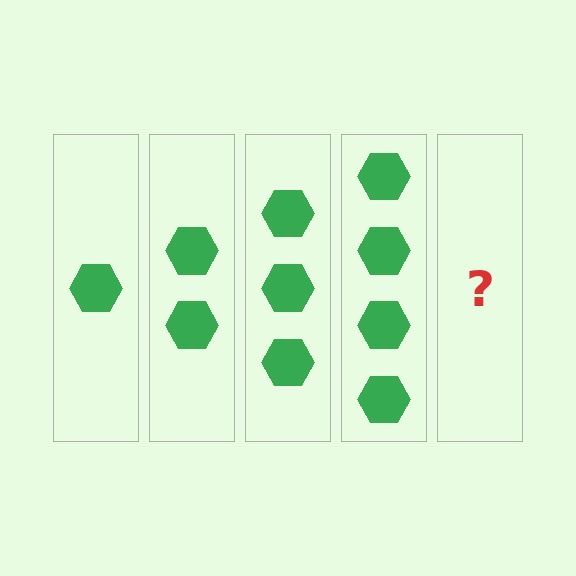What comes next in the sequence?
The next element should be 5 hexagons.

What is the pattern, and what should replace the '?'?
The pattern is that each step adds one more hexagon. The '?' should be 5 hexagons.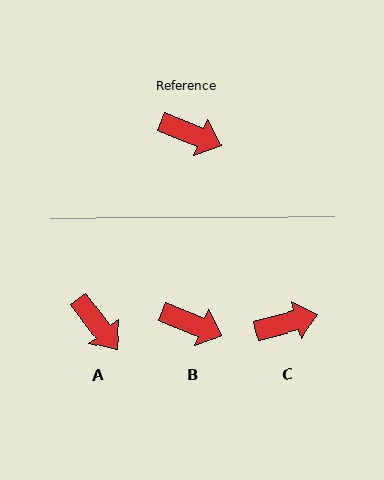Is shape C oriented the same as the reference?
No, it is off by about 36 degrees.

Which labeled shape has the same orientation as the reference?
B.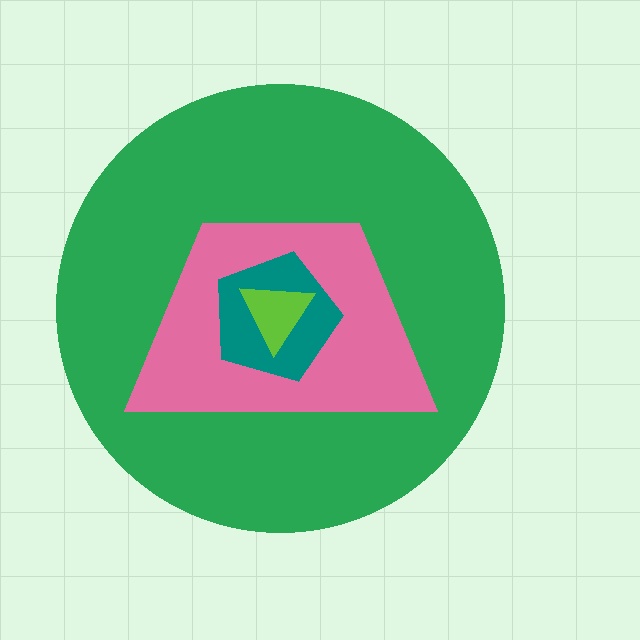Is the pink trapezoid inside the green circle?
Yes.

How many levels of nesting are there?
4.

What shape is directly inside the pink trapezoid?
The teal pentagon.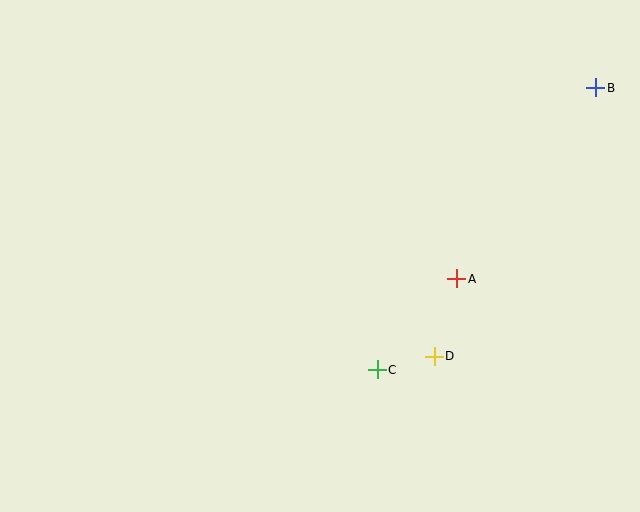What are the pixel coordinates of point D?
Point D is at (434, 356).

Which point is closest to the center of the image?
Point C at (377, 370) is closest to the center.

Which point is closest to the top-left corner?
Point C is closest to the top-left corner.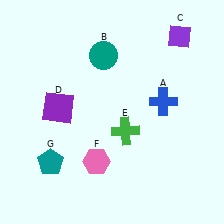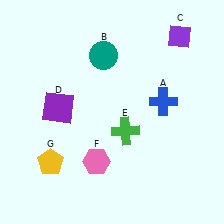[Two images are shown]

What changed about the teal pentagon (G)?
In Image 1, G is teal. In Image 2, it changed to yellow.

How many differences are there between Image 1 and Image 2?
There is 1 difference between the two images.